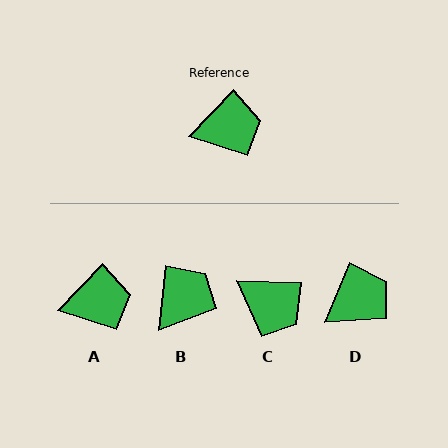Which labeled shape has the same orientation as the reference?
A.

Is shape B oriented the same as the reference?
No, it is off by about 38 degrees.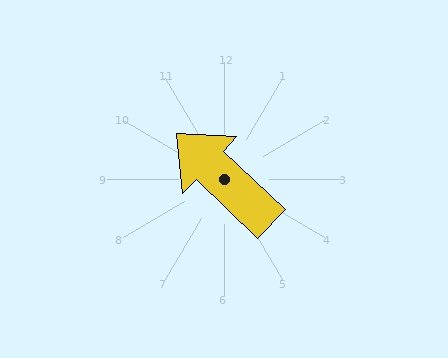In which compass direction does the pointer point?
Northwest.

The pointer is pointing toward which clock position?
Roughly 10 o'clock.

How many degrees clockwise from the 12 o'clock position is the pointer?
Approximately 314 degrees.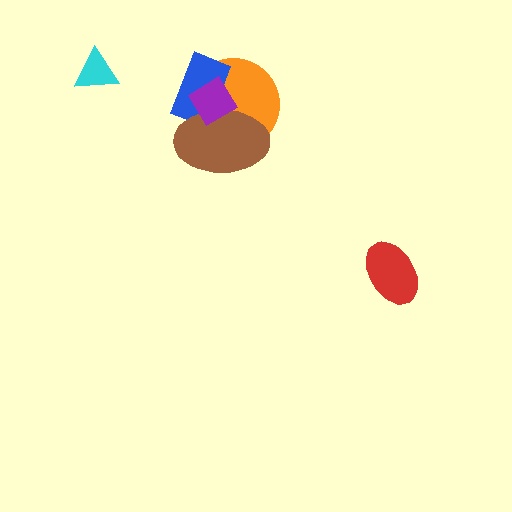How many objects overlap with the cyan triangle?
0 objects overlap with the cyan triangle.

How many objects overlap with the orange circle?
3 objects overlap with the orange circle.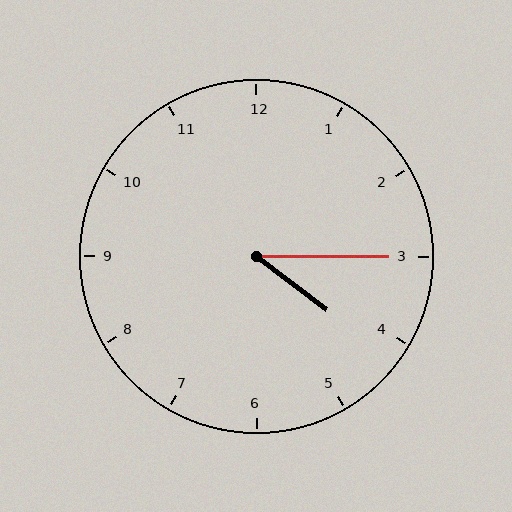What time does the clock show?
4:15.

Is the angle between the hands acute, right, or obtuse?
It is acute.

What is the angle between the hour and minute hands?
Approximately 38 degrees.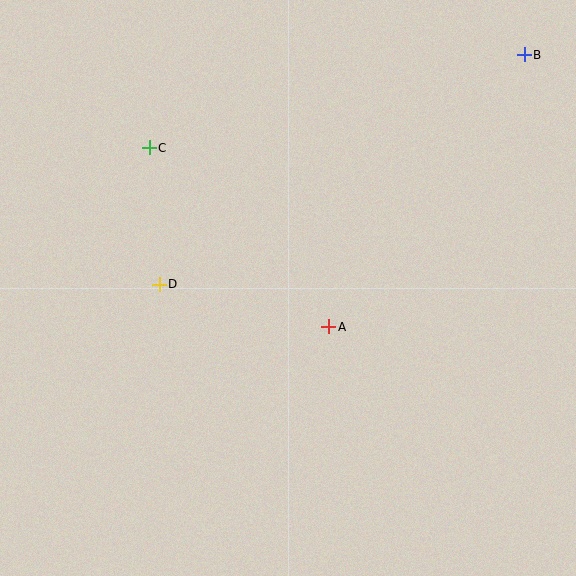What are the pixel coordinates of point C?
Point C is at (149, 148).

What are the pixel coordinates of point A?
Point A is at (329, 327).